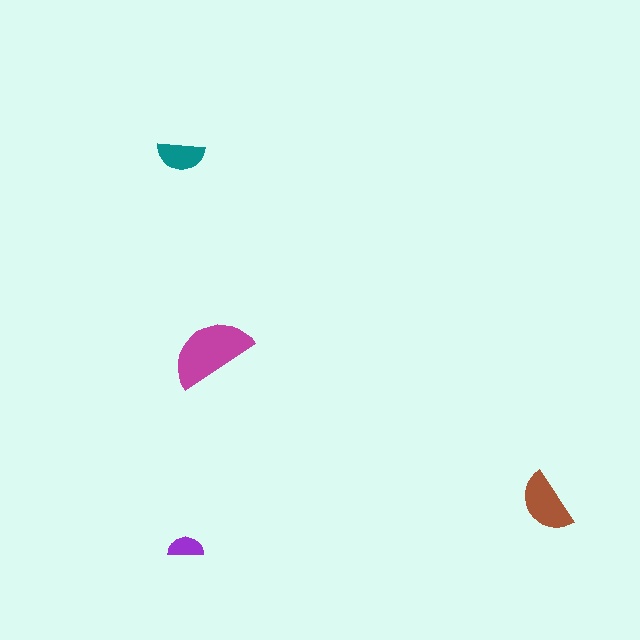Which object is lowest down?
The purple semicircle is bottommost.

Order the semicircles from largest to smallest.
the magenta one, the brown one, the teal one, the purple one.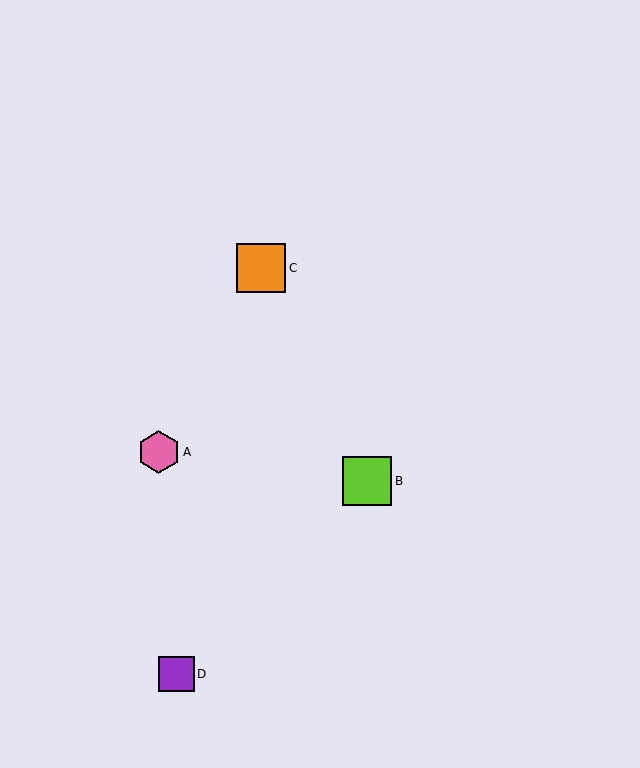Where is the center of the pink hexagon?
The center of the pink hexagon is at (159, 452).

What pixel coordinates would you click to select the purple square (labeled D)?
Click at (176, 674) to select the purple square D.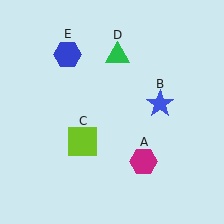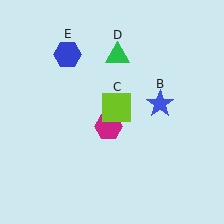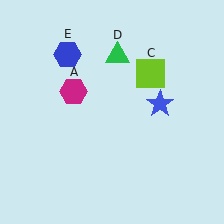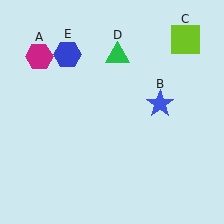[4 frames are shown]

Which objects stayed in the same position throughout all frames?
Blue star (object B) and green triangle (object D) and blue hexagon (object E) remained stationary.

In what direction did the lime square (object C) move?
The lime square (object C) moved up and to the right.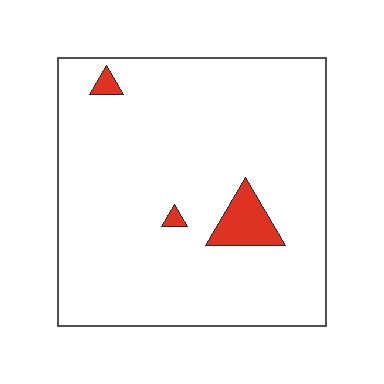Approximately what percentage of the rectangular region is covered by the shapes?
Approximately 5%.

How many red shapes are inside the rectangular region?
3.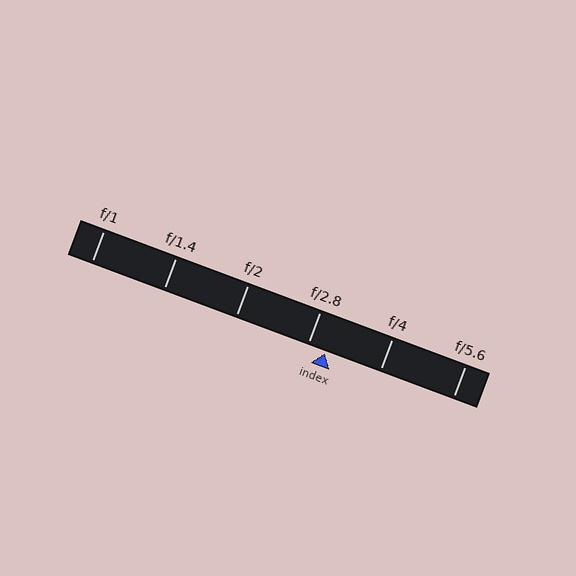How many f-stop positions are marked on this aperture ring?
There are 6 f-stop positions marked.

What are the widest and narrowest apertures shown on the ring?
The widest aperture shown is f/1 and the narrowest is f/5.6.